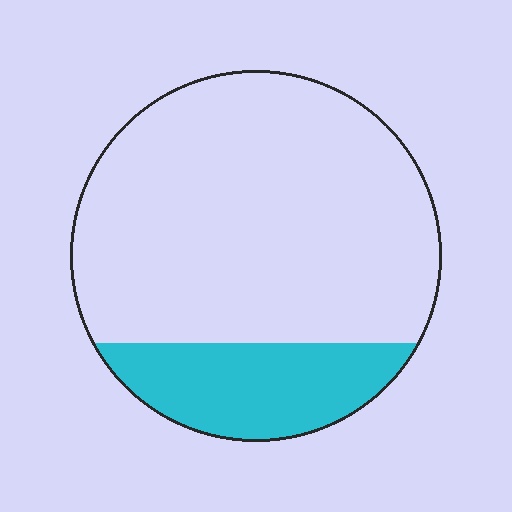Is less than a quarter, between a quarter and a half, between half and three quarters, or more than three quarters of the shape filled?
Less than a quarter.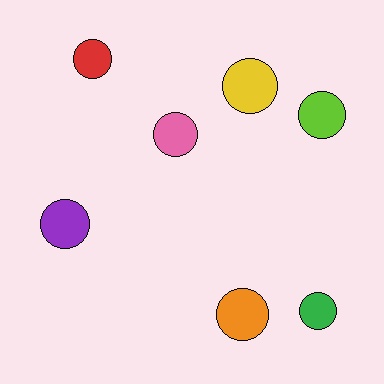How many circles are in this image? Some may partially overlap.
There are 7 circles.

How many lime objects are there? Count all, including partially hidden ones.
There is 1 lime object.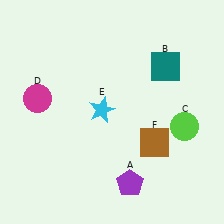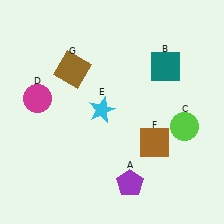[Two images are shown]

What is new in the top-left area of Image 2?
A brown square (G) was added in the top-left area of Image 2.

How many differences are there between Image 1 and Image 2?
There is 1 difference between the two images.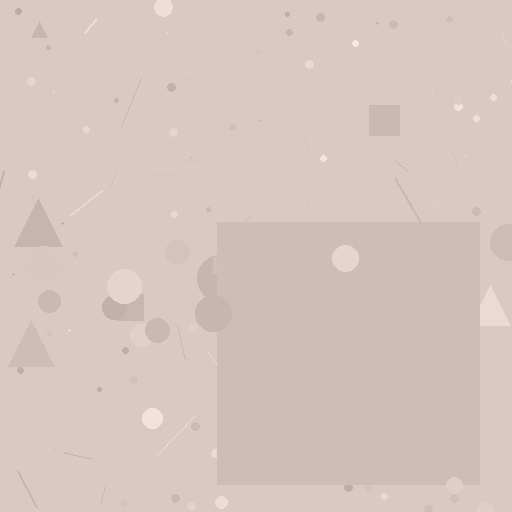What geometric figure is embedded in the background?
A square is embedded in the background.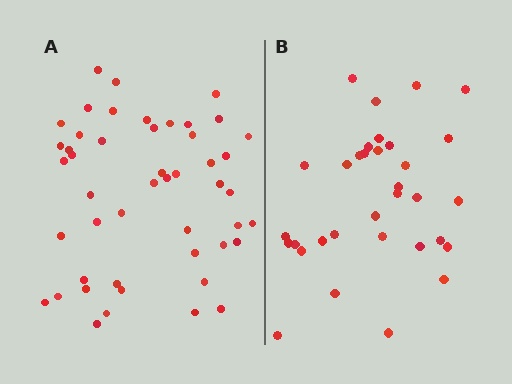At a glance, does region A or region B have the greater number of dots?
Region A (the left region) has more dots.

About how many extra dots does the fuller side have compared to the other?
Region A has approximately 15 more dots than region B.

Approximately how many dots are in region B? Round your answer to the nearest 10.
About 30 dots. (The exact count is 33, which rounds to 30.)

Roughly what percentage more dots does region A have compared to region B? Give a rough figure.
About 45% more.